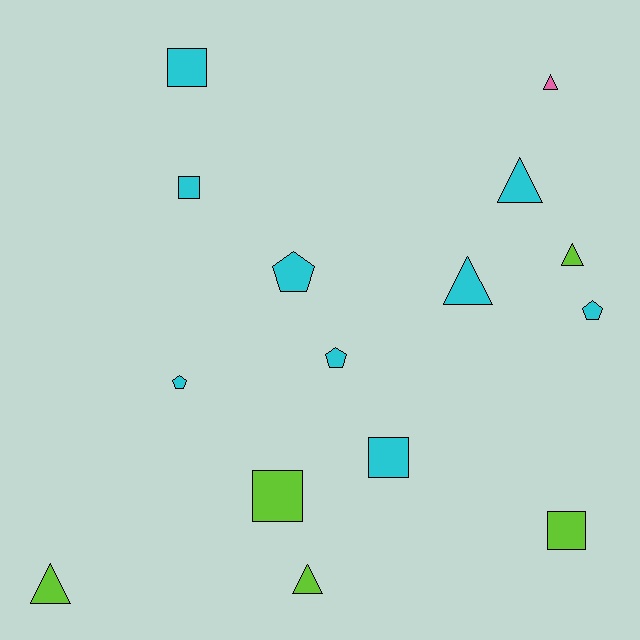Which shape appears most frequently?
Triangle, with 6 objects.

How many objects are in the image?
There are 15 objects.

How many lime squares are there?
There are 2 lime squares.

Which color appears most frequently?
Cyan, with 9 objects.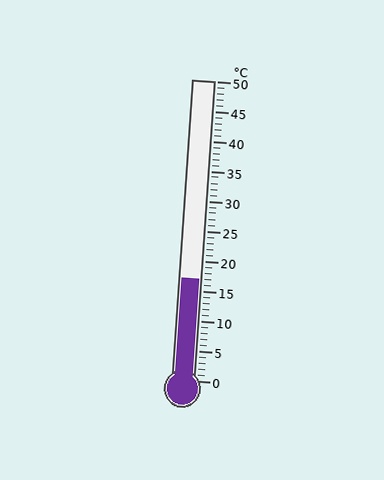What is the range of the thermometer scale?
The thermometer scale ranges from 0°C to 50°C.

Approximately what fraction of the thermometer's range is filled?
The thermometer is filled to approximately 35% of its range.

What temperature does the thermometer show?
The thermometer shows approximately 17°C.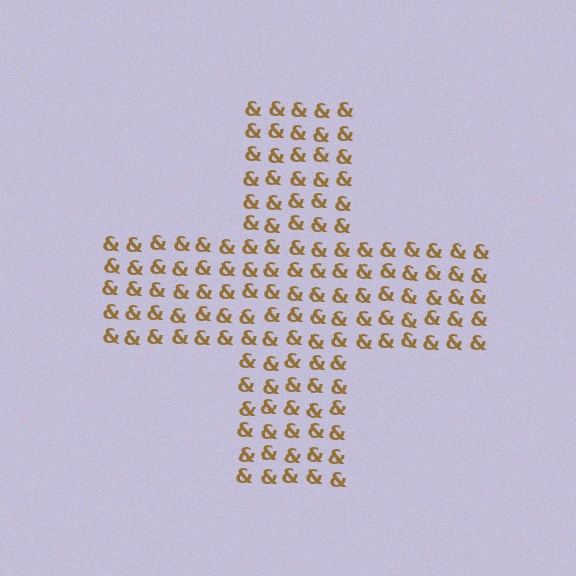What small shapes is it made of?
It is made of small ampersands.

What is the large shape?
The large shape is a cross.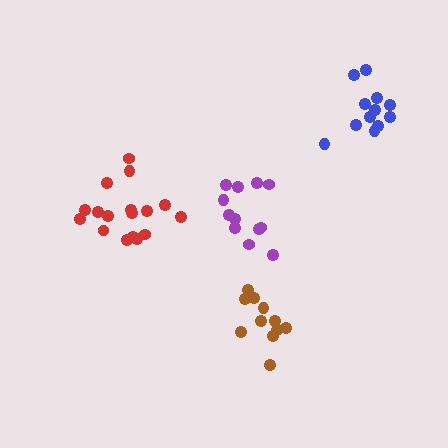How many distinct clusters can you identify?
There are 4 distinct clusters.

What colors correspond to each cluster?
The clusters are colored: purple, red, blue, brown.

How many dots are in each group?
Group 1: 12 dots, Group 2: 17 dots, Group 3: 12 dots, Group 4: 11 dots (52 total).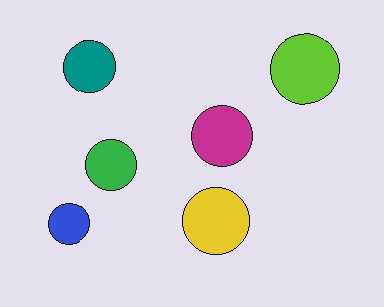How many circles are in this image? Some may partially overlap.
There are 6 circles.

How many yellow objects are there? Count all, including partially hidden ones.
There is 1 yellow object.